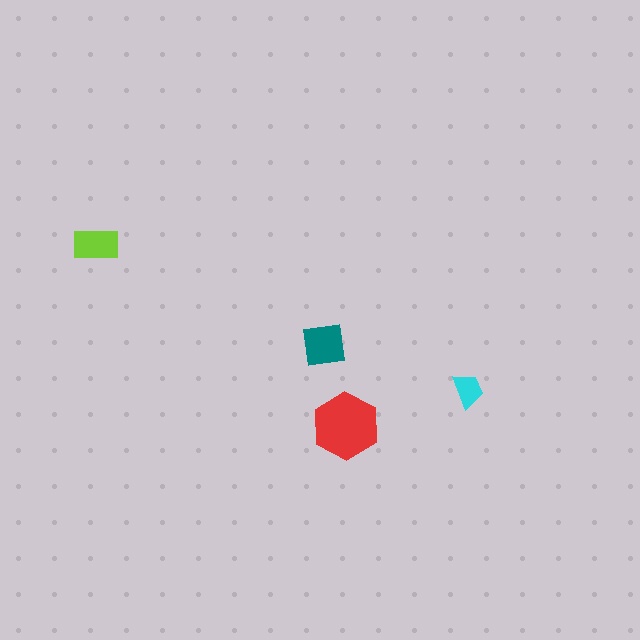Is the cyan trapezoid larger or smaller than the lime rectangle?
Smaller.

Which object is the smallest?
The cyan trapezoid.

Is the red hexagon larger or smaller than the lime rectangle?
Larger.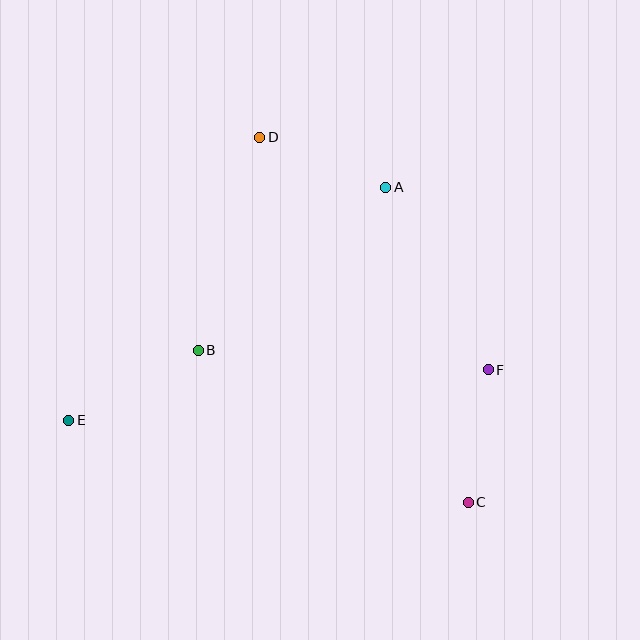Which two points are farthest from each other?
Points E and F are farthest from each other.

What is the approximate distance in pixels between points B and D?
The distance between B and D is approximately 222 pixels.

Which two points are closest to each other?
Points C and F are closest to each other.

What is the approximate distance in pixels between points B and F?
The distance between B and F is approximately 291 pixels.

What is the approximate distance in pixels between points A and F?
The distance between A and F is approximately 210 pixels.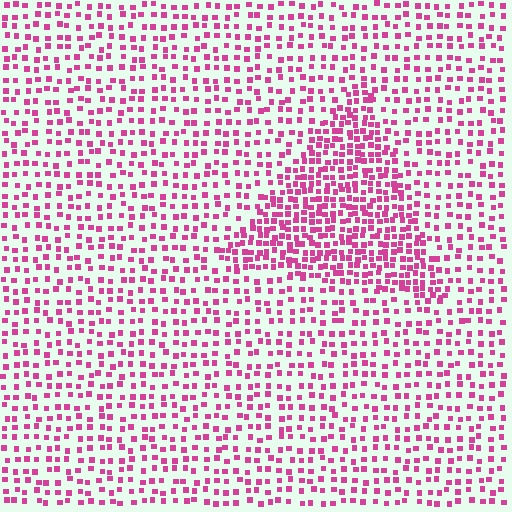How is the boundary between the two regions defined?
The boundary is defined by a change in element density (approximately 2.0x ratio). All elements are the same color, size, and shape.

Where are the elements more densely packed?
The elements are more densely packed inside the triangle boundary.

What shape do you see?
I see a triangle.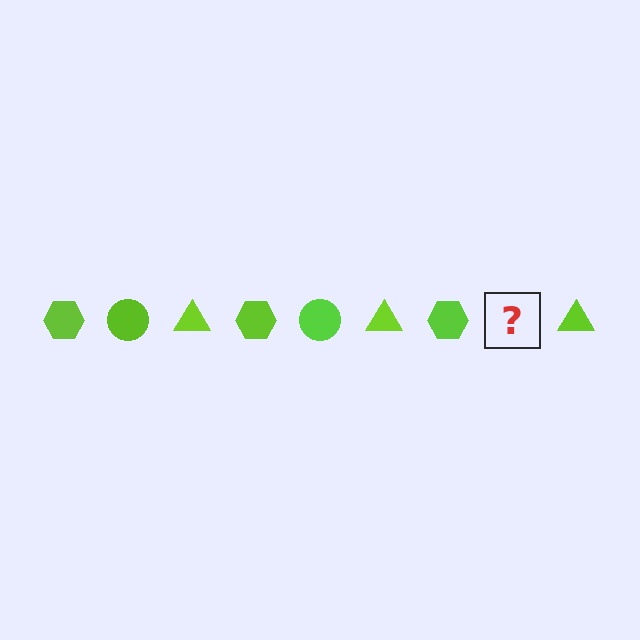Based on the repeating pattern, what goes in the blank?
The blank should be a lime circle.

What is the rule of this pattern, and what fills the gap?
The rule is that the pattern cycles through hexagon, circle, triangle shapes in lime. The gap should be filled with a lime circle.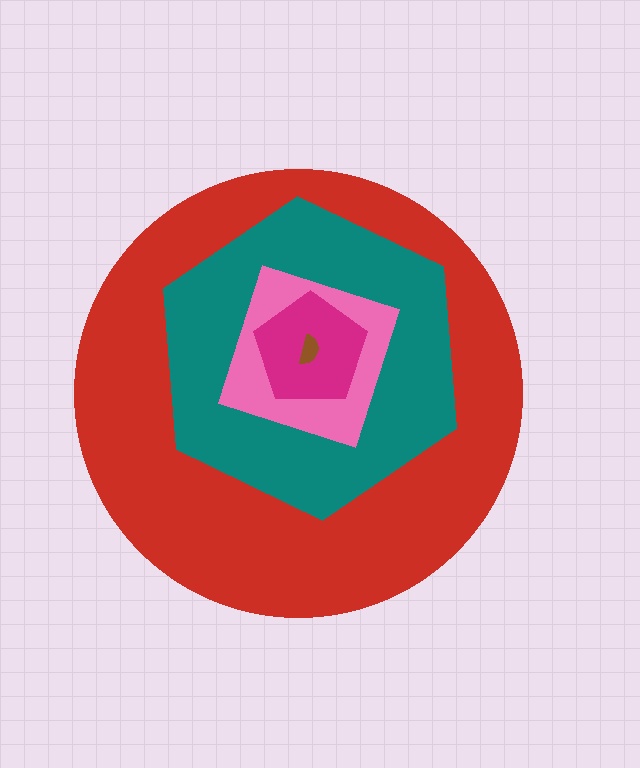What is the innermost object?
The brown semicircle.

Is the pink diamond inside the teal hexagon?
Yes.